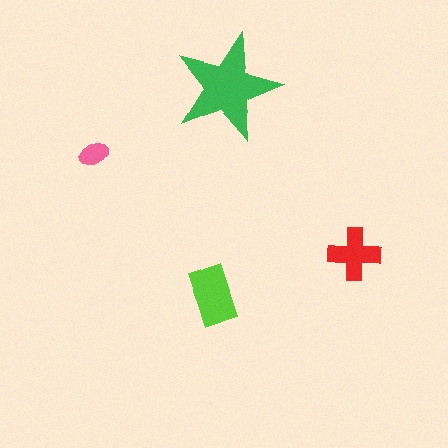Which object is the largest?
The green star.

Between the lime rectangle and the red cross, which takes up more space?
The lime rectangle.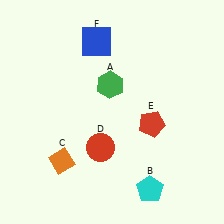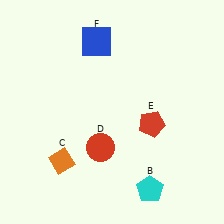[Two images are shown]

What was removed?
The green hexagon (A) was removed in Image 2.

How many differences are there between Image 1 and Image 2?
There is 1 difference between the two images.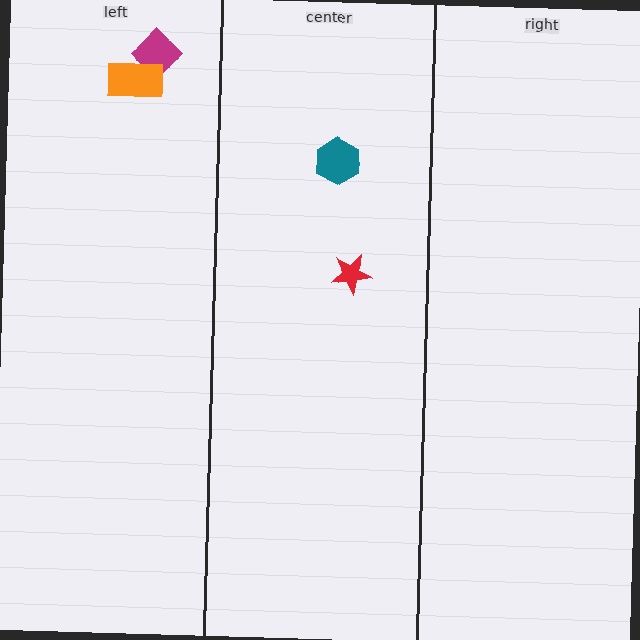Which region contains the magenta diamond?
The left region.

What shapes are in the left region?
The magenta diamond, the orange rectangle.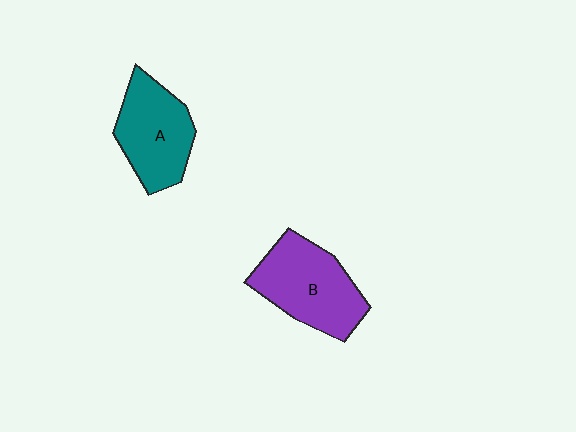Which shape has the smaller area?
Shape A (teal).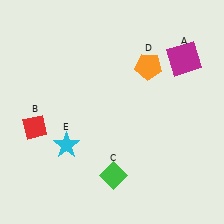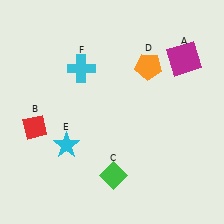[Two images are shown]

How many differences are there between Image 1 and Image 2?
There is 1 difference between the two images.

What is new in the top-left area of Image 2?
A cyan cross (F) was added in the top-left area of Image 2.